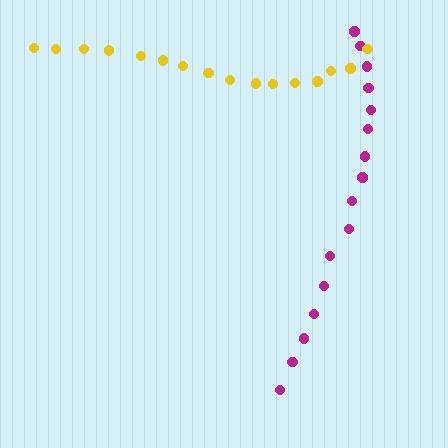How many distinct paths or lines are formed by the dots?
There are 2 distinct paths.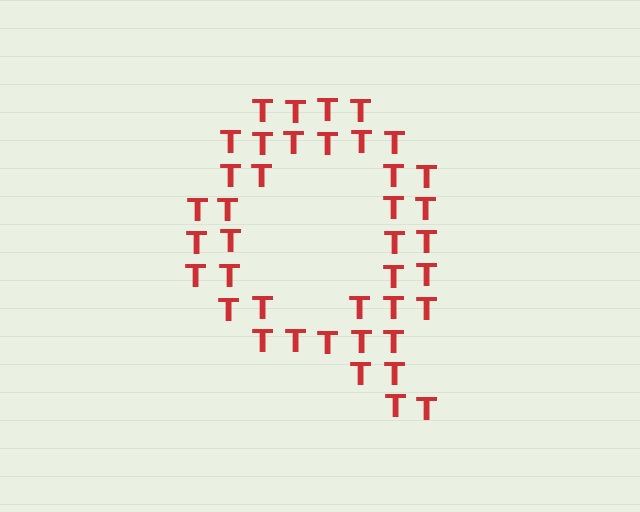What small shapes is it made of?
It is made of small letter T's.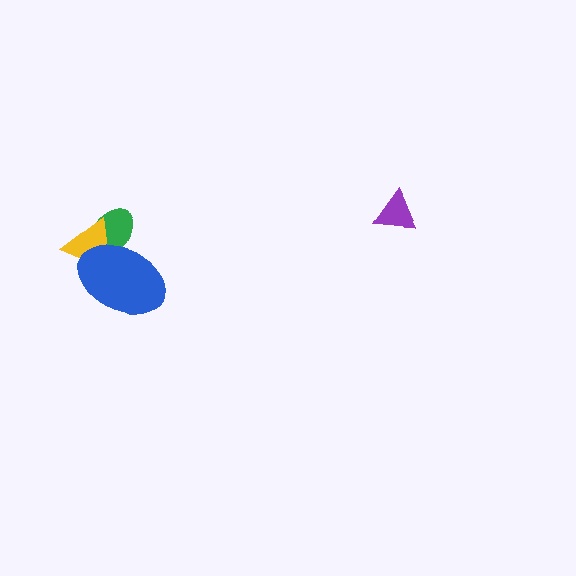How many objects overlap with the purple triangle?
0 objects overlap with the purple triangle.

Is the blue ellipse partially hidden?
No, no other shape covers it.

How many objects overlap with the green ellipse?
2 objects overlap with the green ellipse.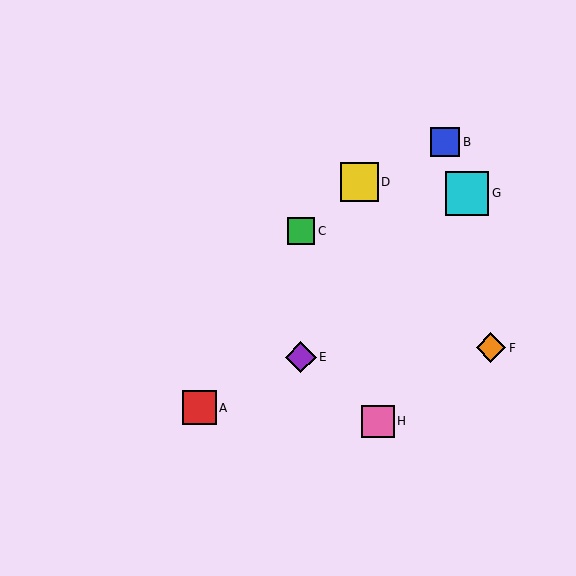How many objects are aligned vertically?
2 objects (C, E) are aligned vertically.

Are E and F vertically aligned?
No, E is at x≈301 and F is at x≈491.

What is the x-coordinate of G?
Object G is at x≈467.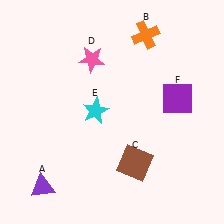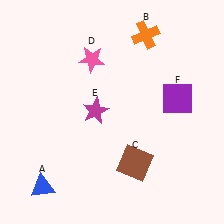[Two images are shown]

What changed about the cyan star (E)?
In Image 1, E is cyan. In Image 2, it changed to magenta.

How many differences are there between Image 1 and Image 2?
There are 2 differences between the two images.